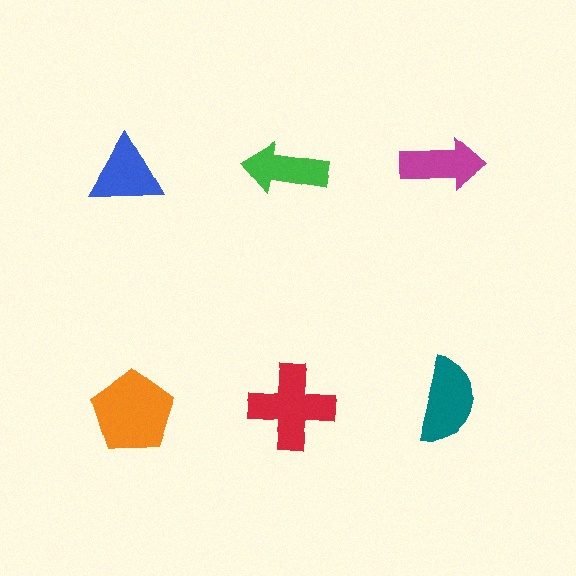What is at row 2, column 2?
A red cross.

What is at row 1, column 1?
A blue triangle.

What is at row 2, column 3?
A teal semicircle.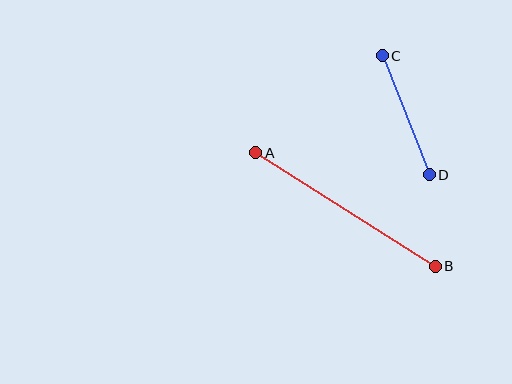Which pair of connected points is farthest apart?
Points A and B are farthest apart.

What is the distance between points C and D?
The distance is approximately 128 pixels.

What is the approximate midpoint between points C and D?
The midpoint is at approximately (406, 115) pixels.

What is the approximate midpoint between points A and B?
The midpoint is at approximately (346, 209) pixels.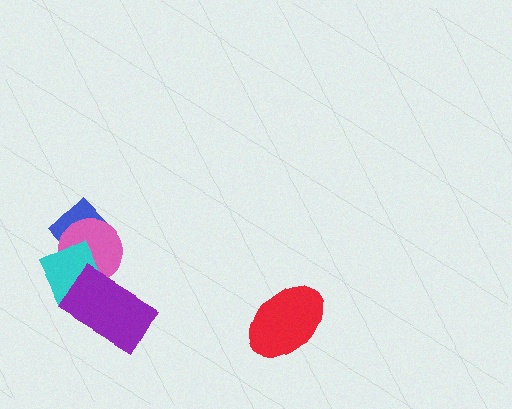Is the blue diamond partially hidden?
Yes, it is partially covered by another shape.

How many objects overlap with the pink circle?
3 objects overlap with the pink circle.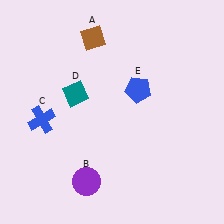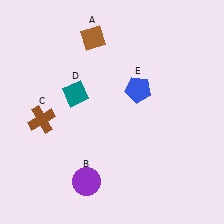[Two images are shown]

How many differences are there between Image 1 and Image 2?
There is 1 difference between the two images.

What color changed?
The cross (C) changed from blue in Image 1 to brown in Image 2.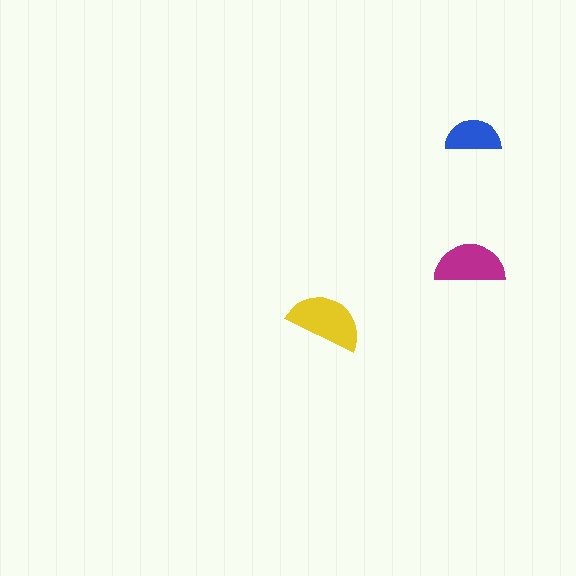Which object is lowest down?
The yellow semicircle is bottommost.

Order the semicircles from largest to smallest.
the yellow one, the magenta one, the blue one.